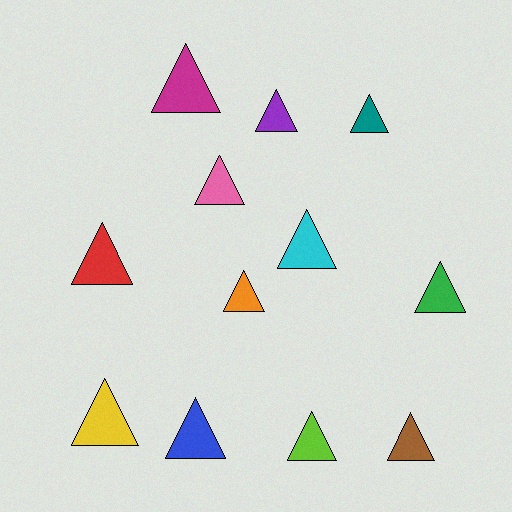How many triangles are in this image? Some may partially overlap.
There are 12 triangles.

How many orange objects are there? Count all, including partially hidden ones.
There is 1 orange object.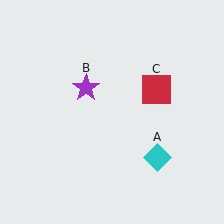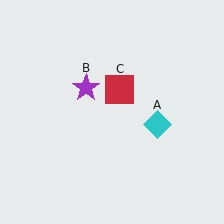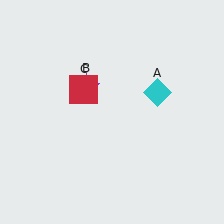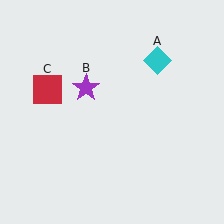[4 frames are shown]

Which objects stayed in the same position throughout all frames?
Purple star (object B) remained stationary.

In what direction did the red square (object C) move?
The red square (object C) moved left.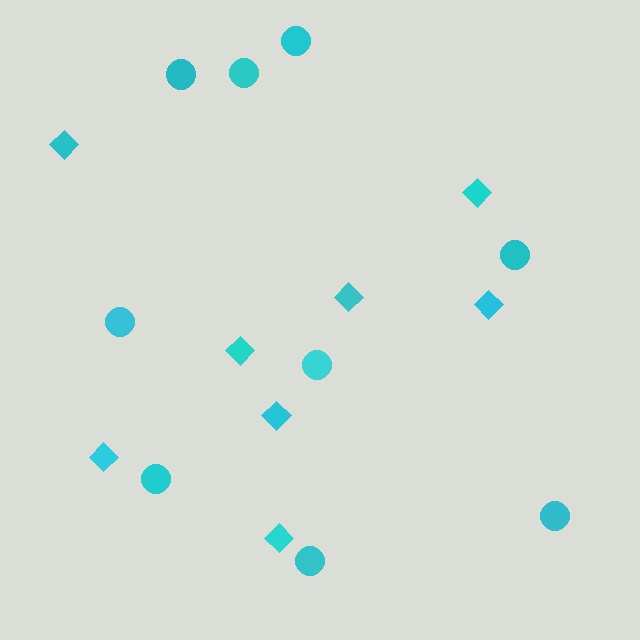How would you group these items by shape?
There are 2 groups: one group of diamonds (8) and one group of circles (9).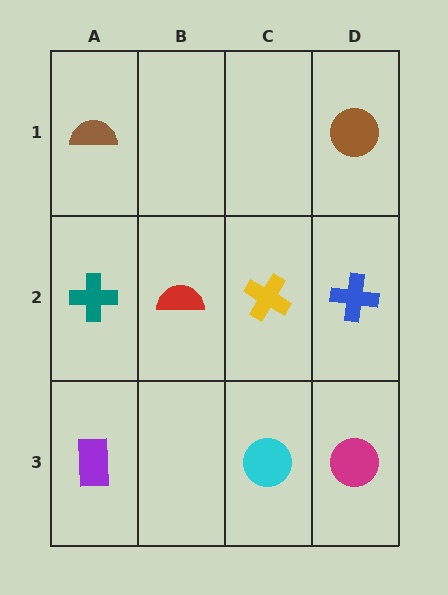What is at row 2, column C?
A yellow cross.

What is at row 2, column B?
A red semicircle.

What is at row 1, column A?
A brown semicircle.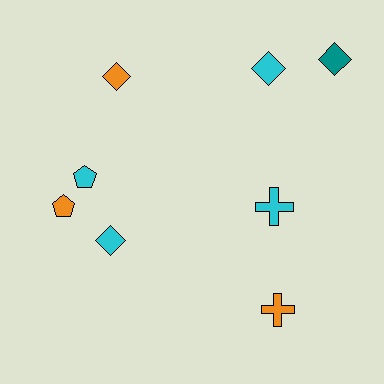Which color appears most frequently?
Cyan, with 4 objects.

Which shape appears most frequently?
Diamond, with 4 objects.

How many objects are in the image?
There are 8 objects.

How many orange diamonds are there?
There is 1 orange diamond.